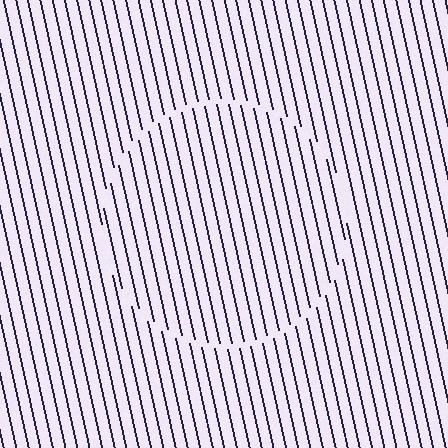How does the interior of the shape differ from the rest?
The interior of the shape contains the same grating, shifted by half a period — the contour is defined by the phase discontinuity where line-ends from the inner and outer gratings abut.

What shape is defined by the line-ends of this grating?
An illusory circle. The interior of the shape contains the same grating, shifted by half a period — the contour is defined by the phase discontinuity where line-ends from the inner and outer gratings abut.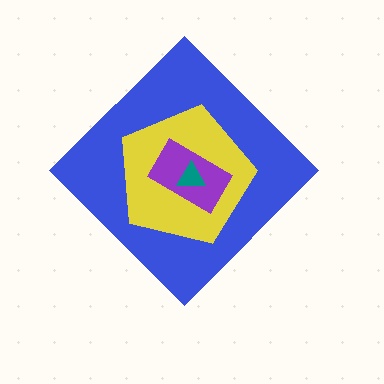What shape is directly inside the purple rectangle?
The teal triangle.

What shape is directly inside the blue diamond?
The yellow pentagon.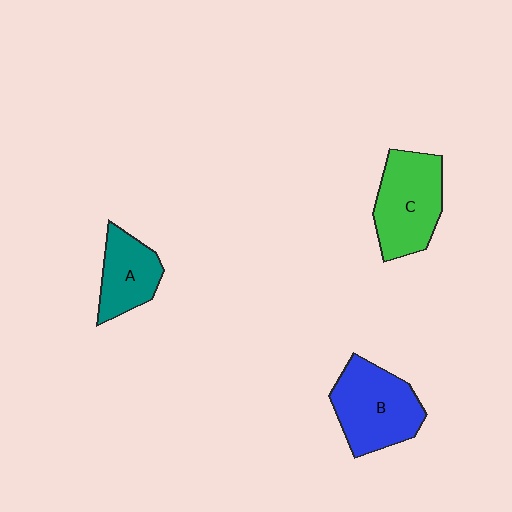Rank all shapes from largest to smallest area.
From largest to smallest: B (blue), C (green), A (teal).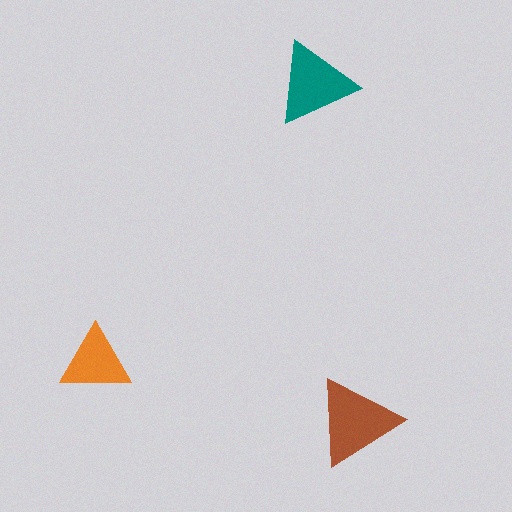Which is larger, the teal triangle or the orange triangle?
The teal one.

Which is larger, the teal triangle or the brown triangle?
The brown one.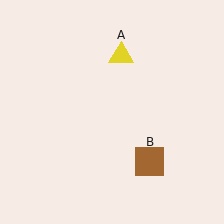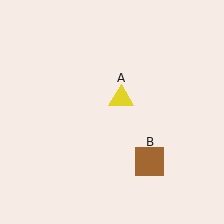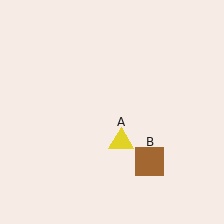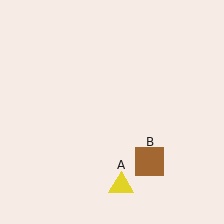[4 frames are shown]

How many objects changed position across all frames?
1 object changed position: yellow triangle (object A).